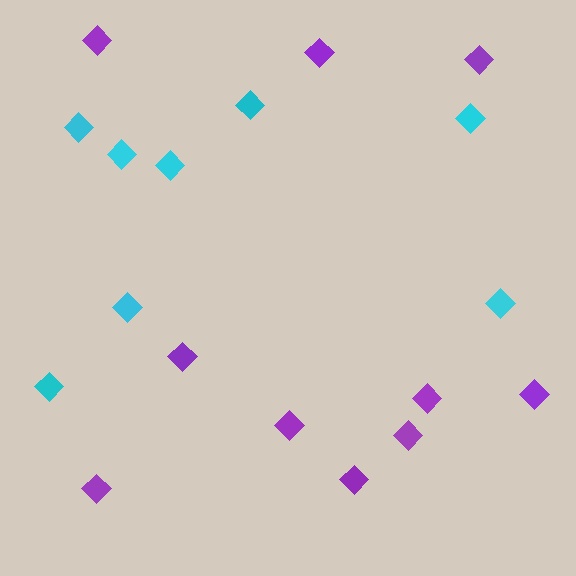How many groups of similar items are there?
There are 2 groups: one group of cyan diamonds (8) and one group of purple diamonds (10).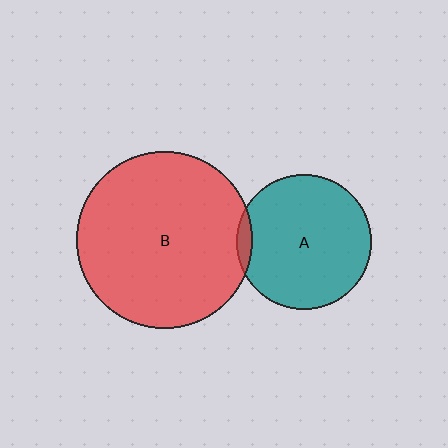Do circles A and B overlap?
Yes.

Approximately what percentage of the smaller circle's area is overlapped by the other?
Approximately 5%.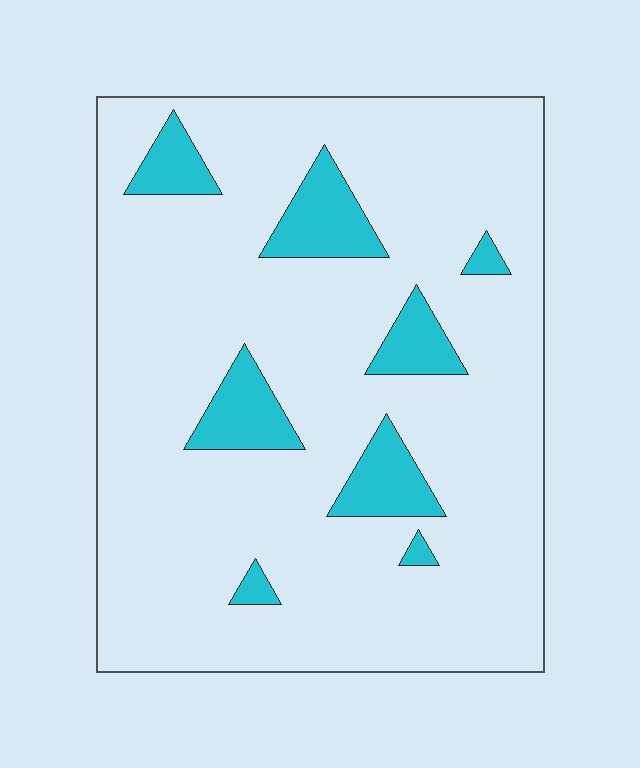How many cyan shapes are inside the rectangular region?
8.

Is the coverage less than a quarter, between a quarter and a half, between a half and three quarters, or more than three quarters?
Less than a quarter.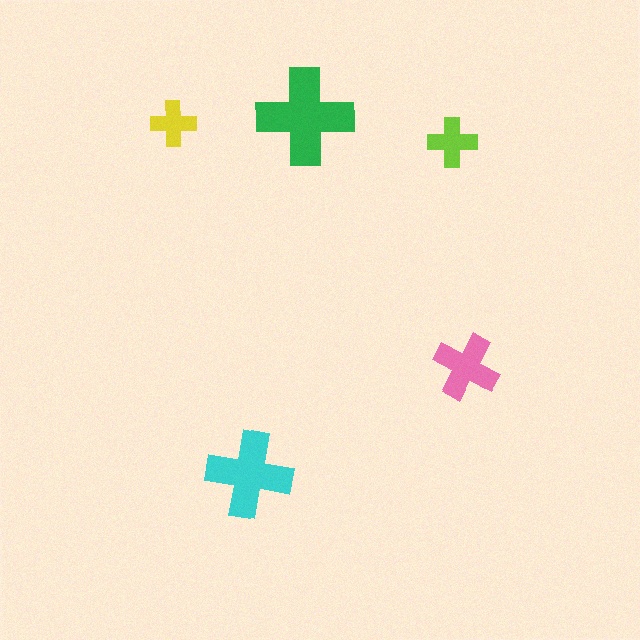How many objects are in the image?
There are 5 objects in the image.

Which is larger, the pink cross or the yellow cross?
The pink one.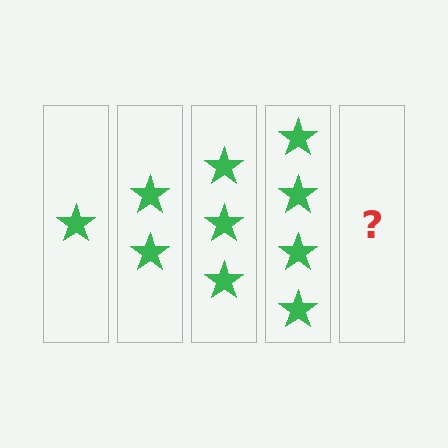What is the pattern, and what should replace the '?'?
The pattern is that each step adds one more star. The '?' should be 5 stars.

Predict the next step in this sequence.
The next step is 5 stars.